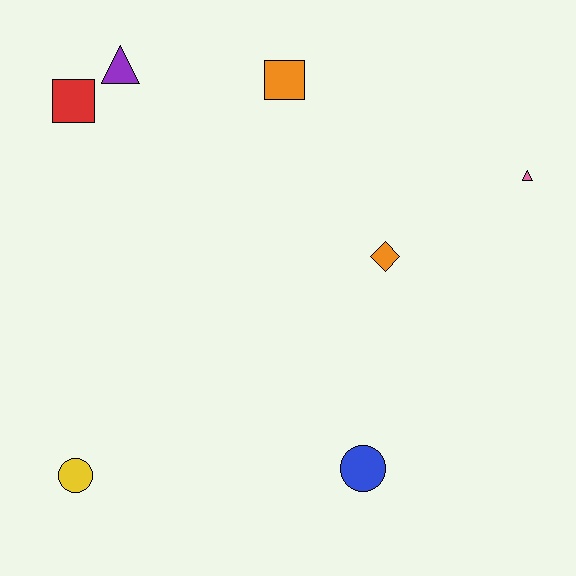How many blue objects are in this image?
There is 1 blue object.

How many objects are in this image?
There are 7 objects.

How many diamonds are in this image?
There is 1 diamond.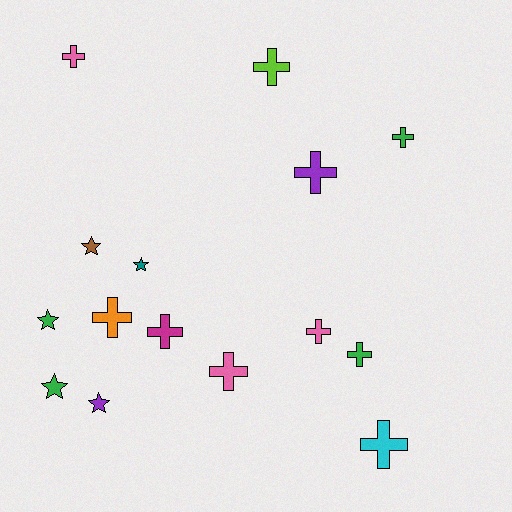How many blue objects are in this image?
There are no blue objects.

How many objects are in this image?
There are 15 objects.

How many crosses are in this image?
There are 10 crosses.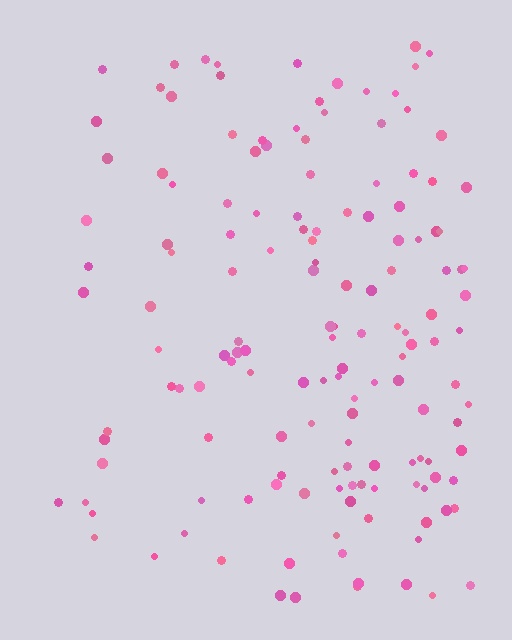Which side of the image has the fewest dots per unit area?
The left.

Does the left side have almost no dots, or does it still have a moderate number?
Still a moderate number, just noticeably fewer than the right.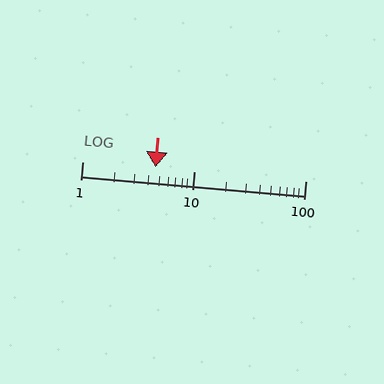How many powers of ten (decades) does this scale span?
The scale spans 2 decades, from 1 to 100.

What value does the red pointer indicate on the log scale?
The pointer indicates approximately 4.5.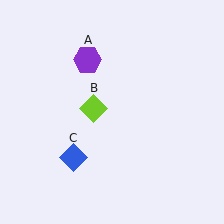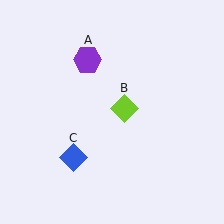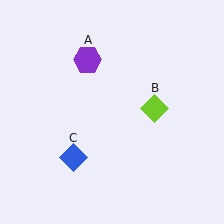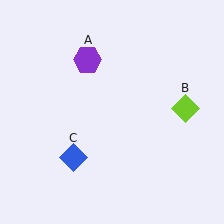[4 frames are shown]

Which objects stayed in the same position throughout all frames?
Purple hexagon (object A) and blue diamond (object C) remained stationary.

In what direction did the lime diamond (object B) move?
The lime diamond (object B) moved right.